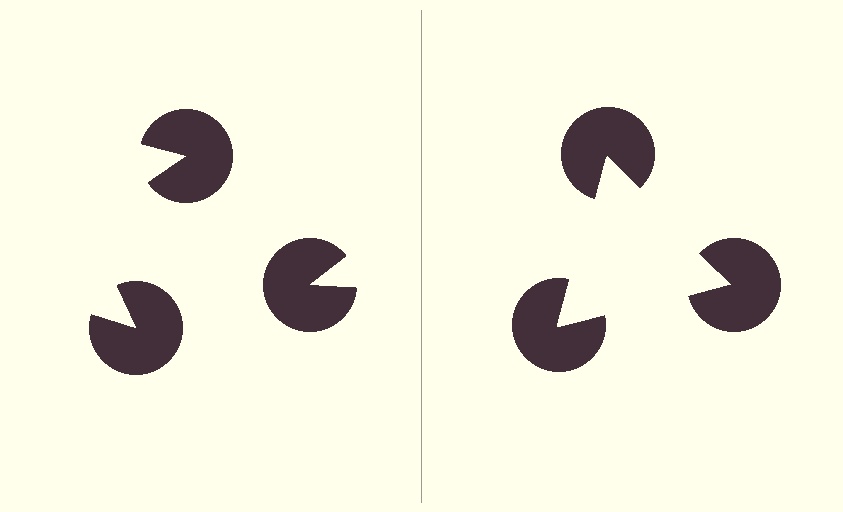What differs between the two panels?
The pac-man discs are positioned identically on both sides; only the wedge orientations differ. On the right they align to a triangle; on the left they are misaligned.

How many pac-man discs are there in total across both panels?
6 — 3 on each side.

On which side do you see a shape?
An illusory triangle appears on the right side. On the left side the wedge cuts are rotated, so no coherent shape forms.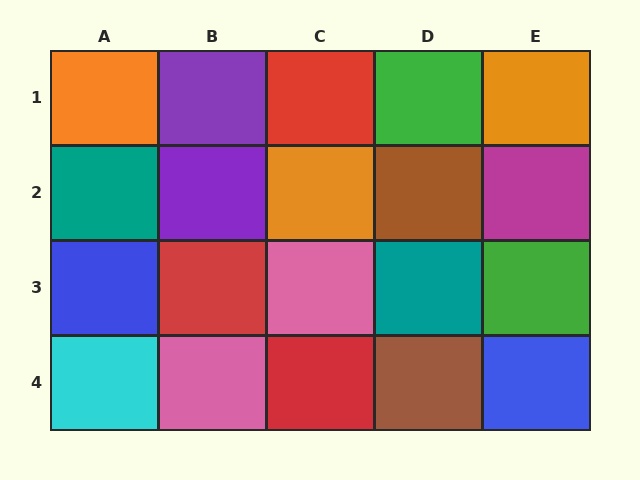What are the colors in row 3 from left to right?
Blue, red, pink, teal, green.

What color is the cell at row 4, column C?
Red.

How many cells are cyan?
1 cell is cyan.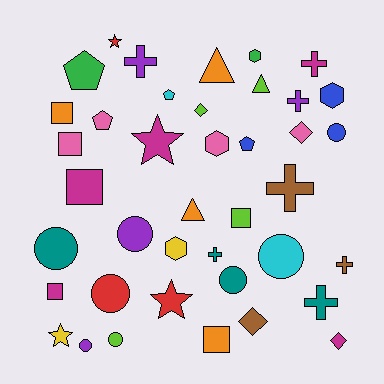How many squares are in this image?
There are 6 squares.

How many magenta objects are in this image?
There are 5 magenta objects.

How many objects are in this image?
There are 40 objects.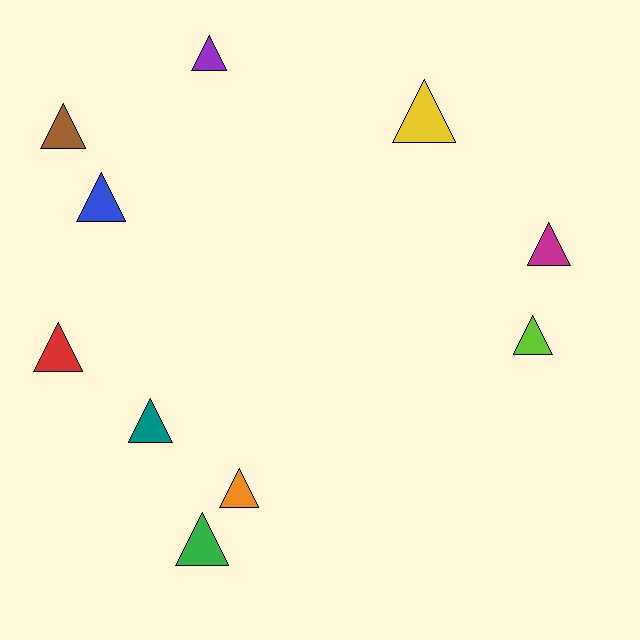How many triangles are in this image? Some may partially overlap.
There are 10 triangles.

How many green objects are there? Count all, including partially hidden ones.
There is 1 green object.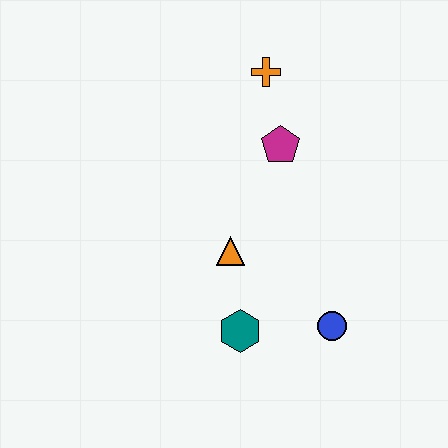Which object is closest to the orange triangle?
The teal hexagon is closest to the orange triangle.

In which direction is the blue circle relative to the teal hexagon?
The blue circle is to the right of the teal hexagon.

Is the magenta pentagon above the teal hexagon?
Yes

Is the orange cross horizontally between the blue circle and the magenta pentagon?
No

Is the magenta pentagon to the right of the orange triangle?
Yes